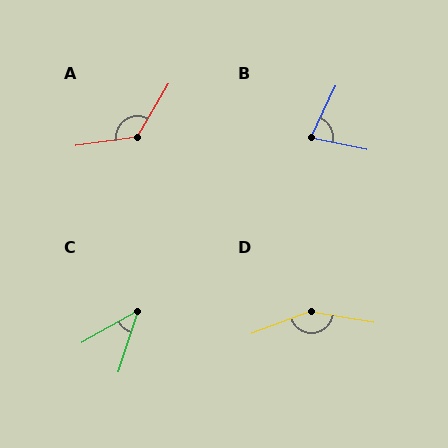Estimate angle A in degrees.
Approximately 128 degrees.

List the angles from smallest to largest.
C (43°), B (76°), A (128°), D (150°).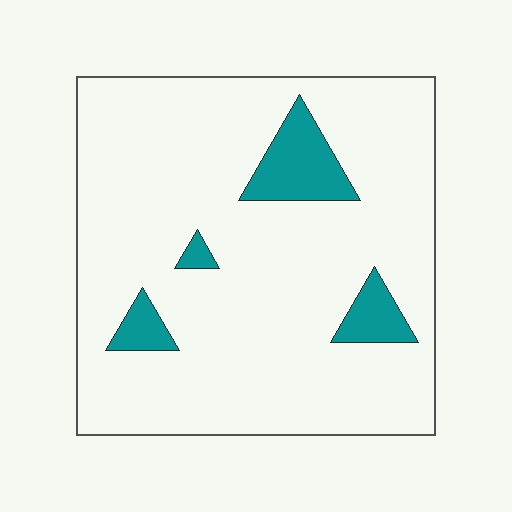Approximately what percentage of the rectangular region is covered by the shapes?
Approximately 10%.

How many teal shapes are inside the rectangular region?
4.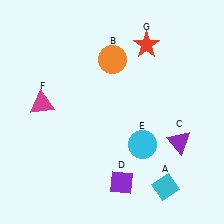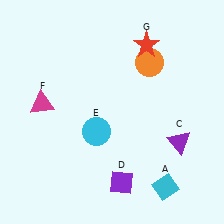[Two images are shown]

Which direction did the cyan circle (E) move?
The cyan circle (E) moved left.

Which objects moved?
The objects that moved are: the orange circle (B), the cyan circle (E).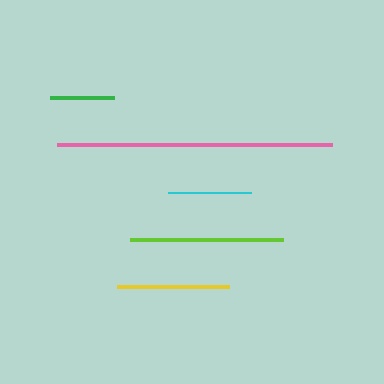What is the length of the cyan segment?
The cyan segment is approximately 83 pixels long.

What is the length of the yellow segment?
The yellow segment is approximately 112 pixels long.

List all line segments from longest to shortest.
From longest to shortest: pink, lime, yellow, cyan, green.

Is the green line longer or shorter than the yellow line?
The yellow line is longer than the green line.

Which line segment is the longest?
The pink line is the longest at approximately 275 pixels.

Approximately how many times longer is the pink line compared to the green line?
The pink line is approximately 4.3 times the length of the green line.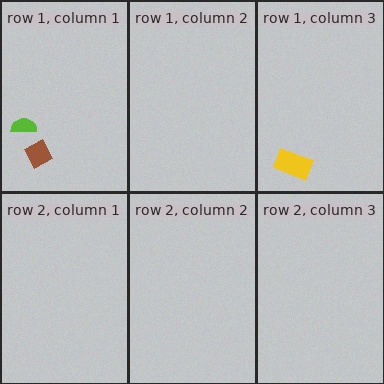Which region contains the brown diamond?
The row 1, column 1 region.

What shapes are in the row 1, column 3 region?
The yellow rectangle.